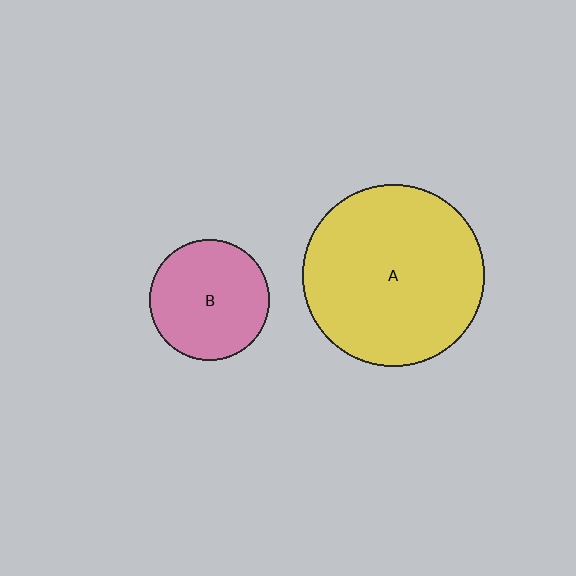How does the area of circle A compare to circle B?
Approximately 2.3 times.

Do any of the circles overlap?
No, none of the circles overlap.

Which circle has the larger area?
Circle A (yellow).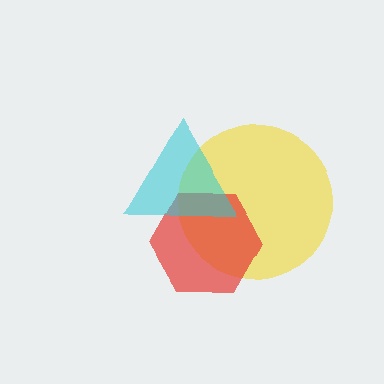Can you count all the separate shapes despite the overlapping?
Yes, there are 3 separate shapes.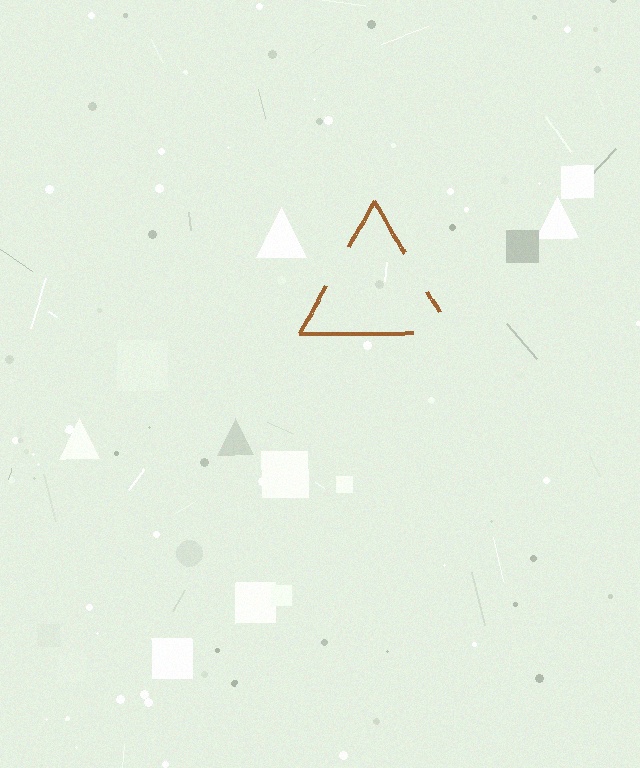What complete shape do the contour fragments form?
The contour fragments form a triangle.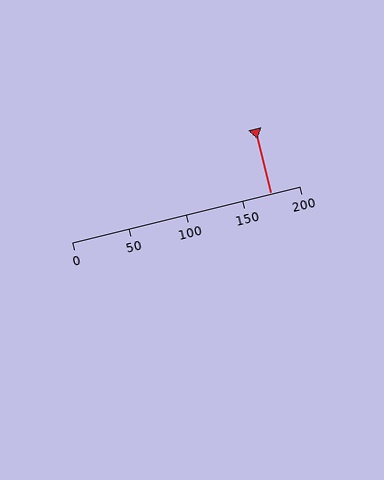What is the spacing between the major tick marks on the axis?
The major ticks are spaced 50 apart.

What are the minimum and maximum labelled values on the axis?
The axis runs from 0 to 200.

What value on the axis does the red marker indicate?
The marker indicates approximately 175.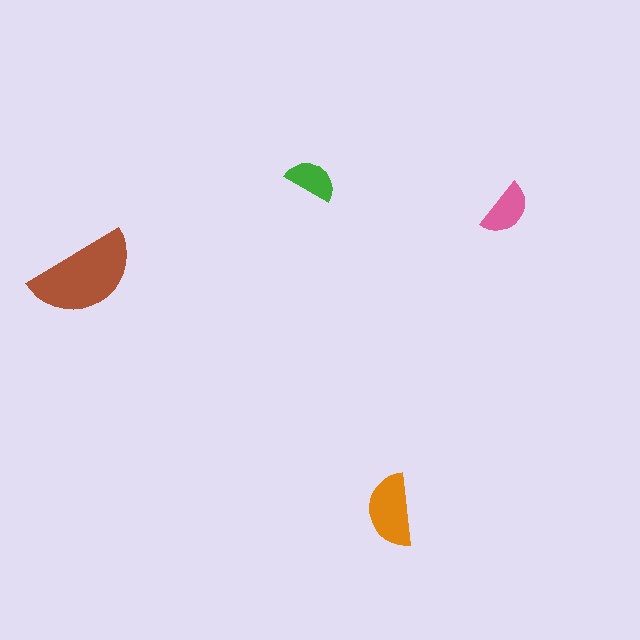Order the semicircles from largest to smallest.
the brown one, the orange one, the pink one, the green one.